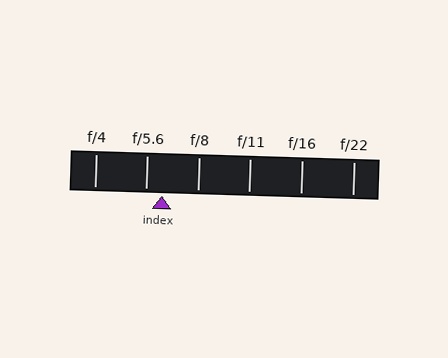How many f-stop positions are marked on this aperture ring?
There are 6 f-stop positions marked.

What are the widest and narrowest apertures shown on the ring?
The widest aperture shown is f/4 and the narrowest is f/22.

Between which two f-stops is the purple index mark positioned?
The index mark is between f/5.6 and f/8.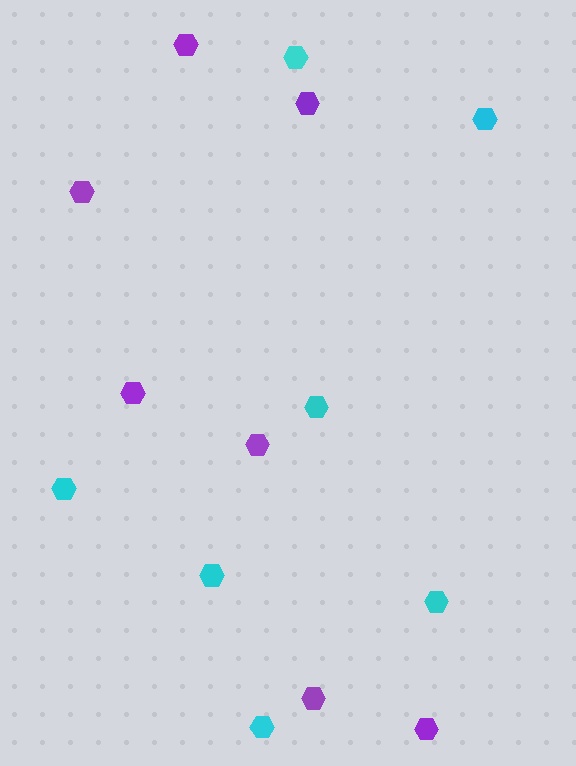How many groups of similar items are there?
There are 2 groups: one group of purple hexagons (7) and one group of cyan hexagons (7).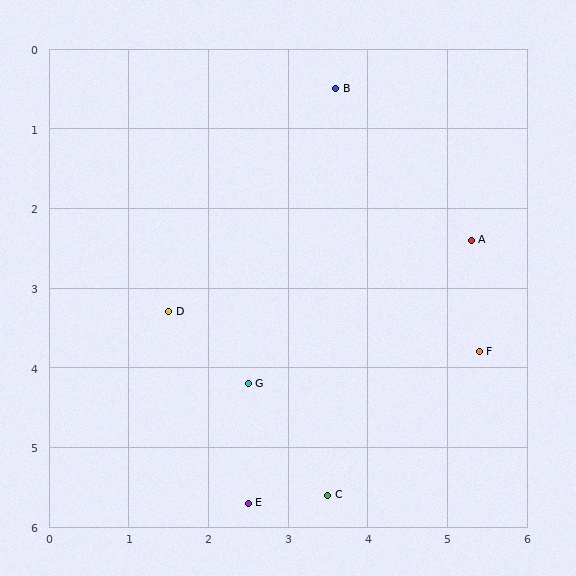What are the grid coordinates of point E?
Point E is at approximately (2.5, 5.7).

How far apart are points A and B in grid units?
Points A and B are about 2.5 grid units apart.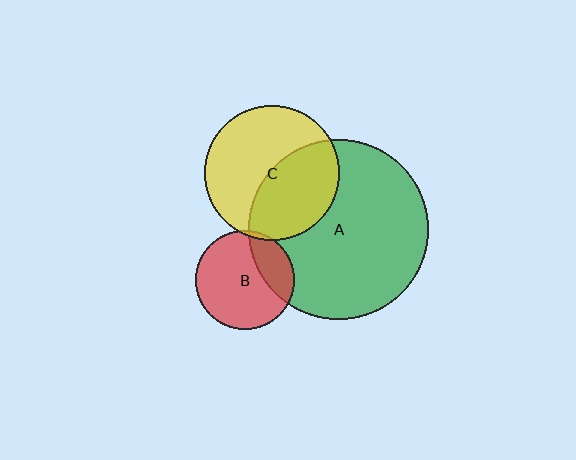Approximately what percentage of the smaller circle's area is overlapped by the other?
Approximately 45%.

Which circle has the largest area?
Circle A (green).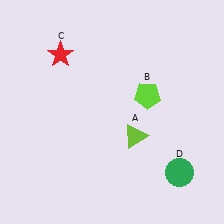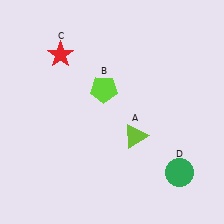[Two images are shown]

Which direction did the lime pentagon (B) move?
The lime pentagon (B) moved left.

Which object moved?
The lime pentagon (B) moved left.